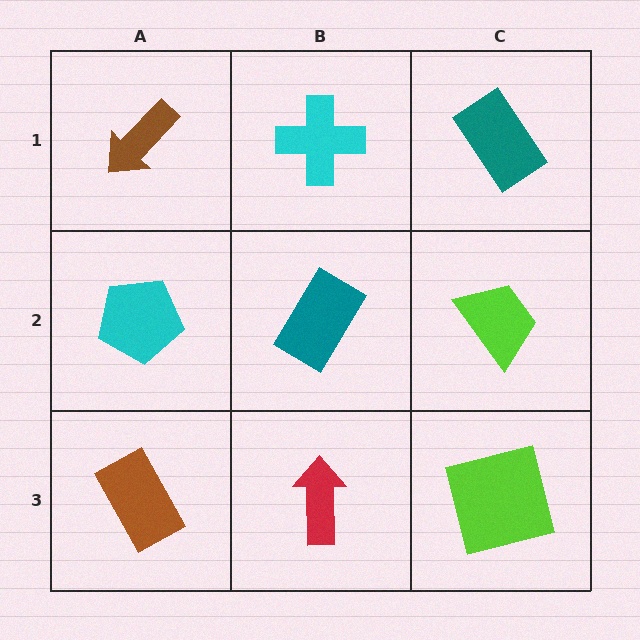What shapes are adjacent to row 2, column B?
A cyan cross (row 1, column B), a red arrow (row 3, column B), a cyan pentagon (row 2, column A), a lime trapezoid (row 2, column C).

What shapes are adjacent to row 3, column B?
A teal rectangle (row 2, column B), a brown rectangle (row 3, column A), a lime square (row 3, column C).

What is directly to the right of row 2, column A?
A teal rectangle.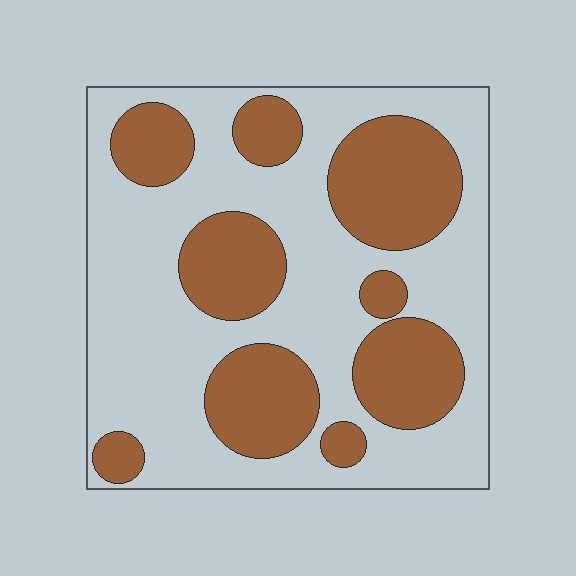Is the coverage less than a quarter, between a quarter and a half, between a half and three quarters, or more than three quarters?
Between a quarter and a half.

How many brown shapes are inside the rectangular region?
9.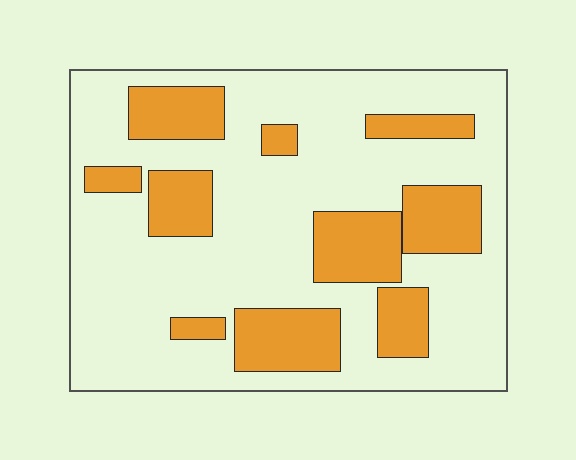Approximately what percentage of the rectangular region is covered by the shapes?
Approximately 25%.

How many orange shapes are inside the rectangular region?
10.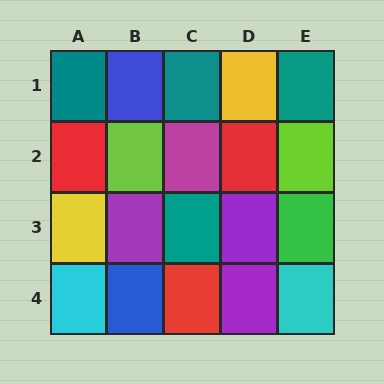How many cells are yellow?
2 cells are yellow.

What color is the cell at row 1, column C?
Teal.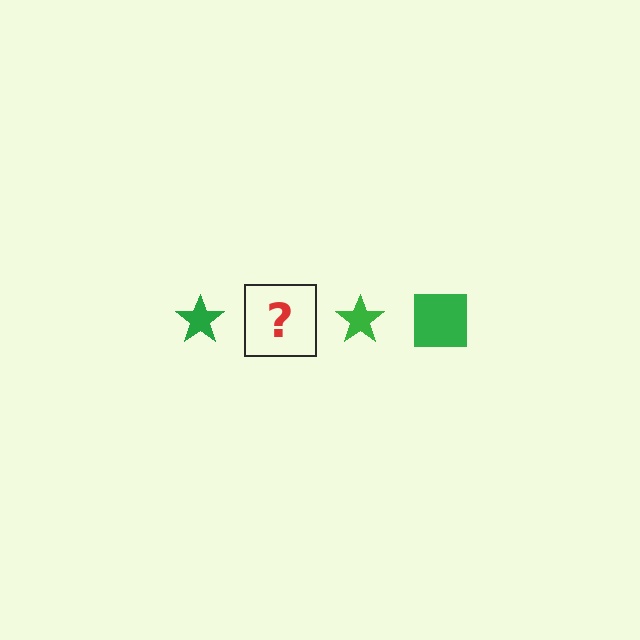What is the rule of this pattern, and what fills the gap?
The rule is that the pattern cycles through star, square shapes in green. The gap should be filled with a green square.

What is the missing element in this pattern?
The missing element is a green square.